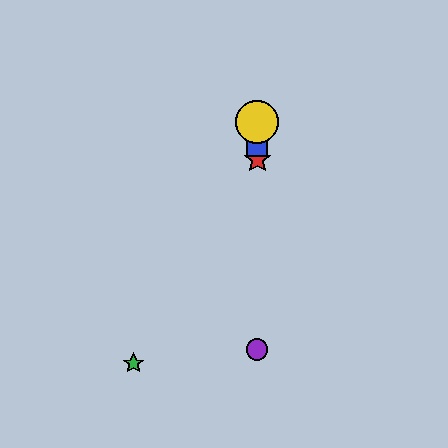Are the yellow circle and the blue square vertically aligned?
Yes, both are at x≈257.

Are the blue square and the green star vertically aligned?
No, the blue square is at x≈257 and the green star is at x≈134.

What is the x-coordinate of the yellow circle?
The yellow circle is at x≈257.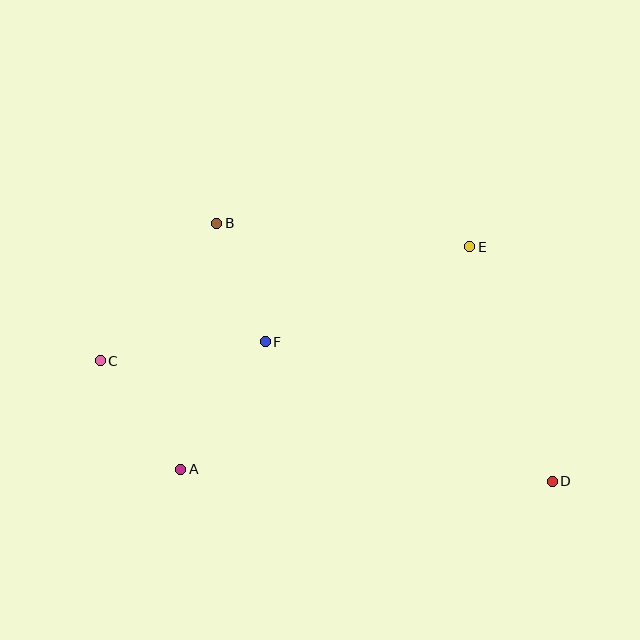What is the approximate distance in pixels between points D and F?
The distance between D and F is approximately 319 pixels.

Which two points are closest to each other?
Points B and F are closest to each other.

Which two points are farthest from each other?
Points C and D are farthest from each other.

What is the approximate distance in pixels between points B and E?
The distance between B and E is approximately 254 pixels.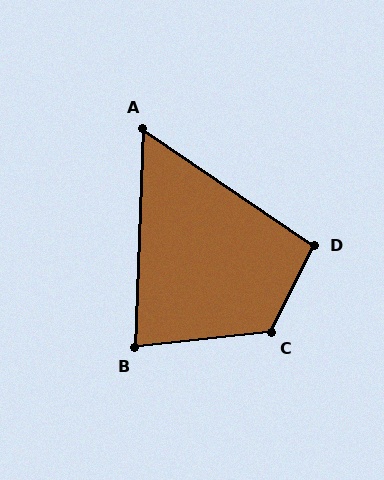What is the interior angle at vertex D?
Approximately 98 degrees (obtuse).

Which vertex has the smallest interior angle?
A, at approximately 58 degrees.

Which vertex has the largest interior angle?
C, at approximately 122 degrees.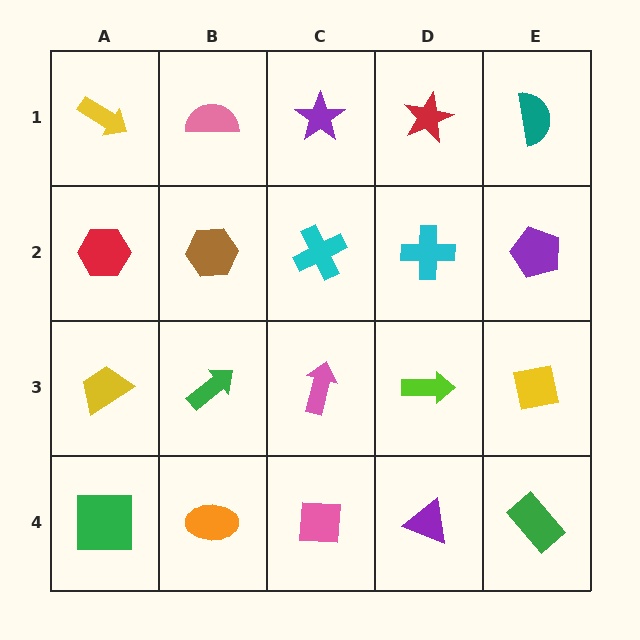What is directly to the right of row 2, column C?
A cyan cross.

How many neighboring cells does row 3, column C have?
4.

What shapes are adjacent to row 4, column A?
A yellow trapezoid (row 3, column A), an orange ellipse (row 4, column B).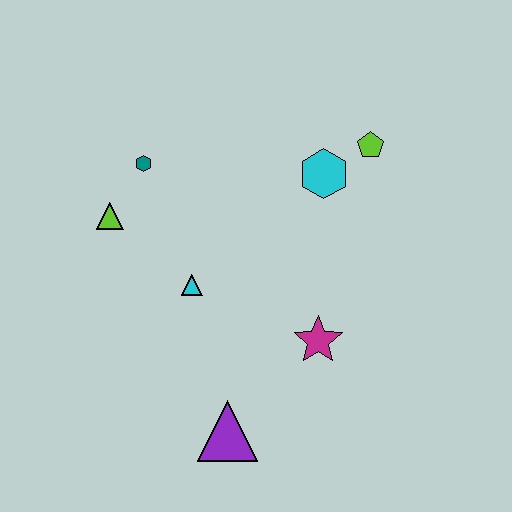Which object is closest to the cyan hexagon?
The lime pentagon is closest to the cyan hexagon.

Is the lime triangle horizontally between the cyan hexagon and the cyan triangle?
No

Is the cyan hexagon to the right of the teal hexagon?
Yes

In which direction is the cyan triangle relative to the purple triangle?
The cyan triangle is above the purple triangle.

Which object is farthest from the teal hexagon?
The purple triangle is farthest from the teal hexagon.